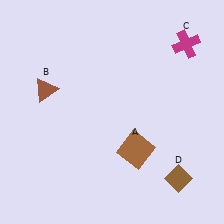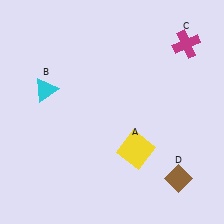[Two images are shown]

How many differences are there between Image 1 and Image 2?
There are 2 differences between the two images.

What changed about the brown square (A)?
In Image 1, A is brown. In Image 2, it changed to yellow.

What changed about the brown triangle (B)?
In Image 1, B is brown. In Image 2, it changed to cyan.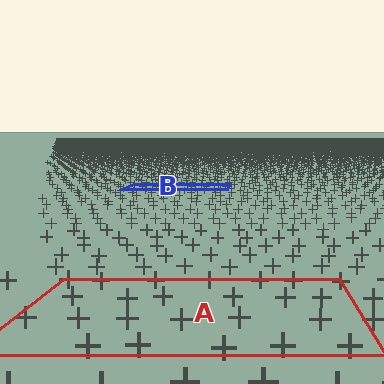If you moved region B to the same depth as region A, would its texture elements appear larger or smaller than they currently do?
They would appear larger. At a closer depth, the same texture elements are projected at a bigger on-screen size.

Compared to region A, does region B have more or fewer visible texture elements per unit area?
Region B has more texture elements per unit area — they are packed more densely because it is farther away.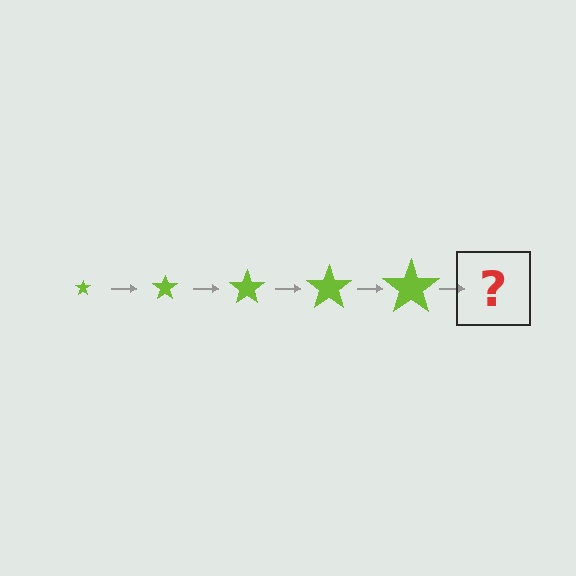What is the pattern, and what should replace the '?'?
The pattern is that the star gets progressively larger each step. The '?' should be a lime star, larger than the previous one.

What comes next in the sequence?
The next element should be a lime star, larger than the previous one.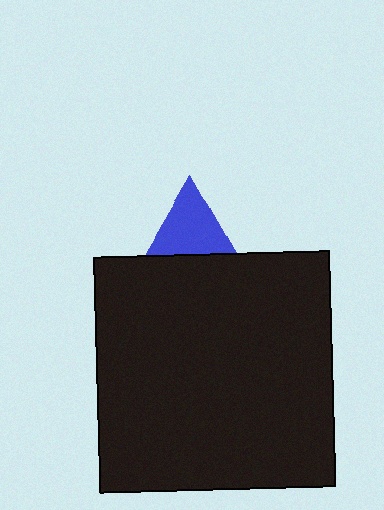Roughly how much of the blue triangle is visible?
About half of it is visible (roughly 53%).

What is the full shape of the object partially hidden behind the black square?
The partially hidden object is a blue triangle.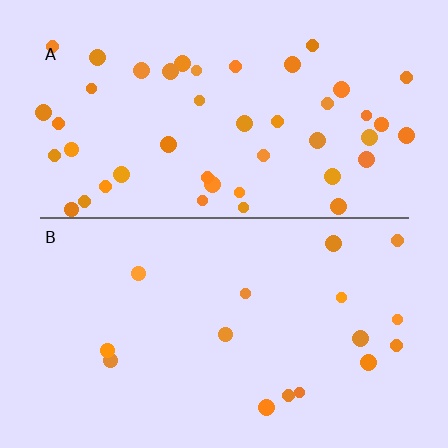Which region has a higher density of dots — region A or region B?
A (the top).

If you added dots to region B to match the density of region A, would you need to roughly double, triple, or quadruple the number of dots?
Approximately triple.